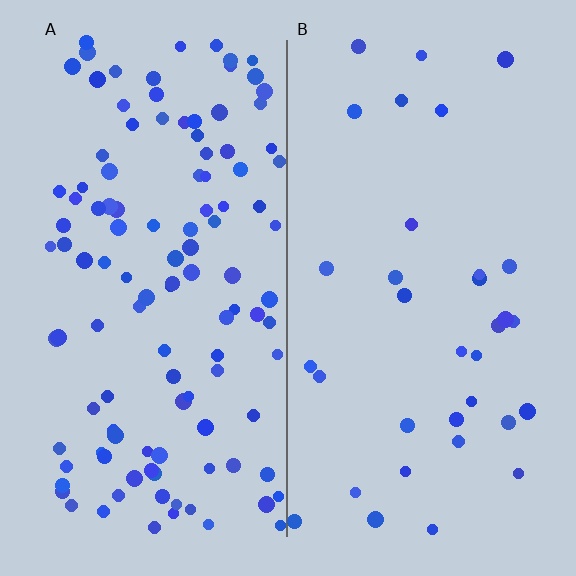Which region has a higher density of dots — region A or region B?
A (the left).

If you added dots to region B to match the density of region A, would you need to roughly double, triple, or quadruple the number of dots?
Approximately triple.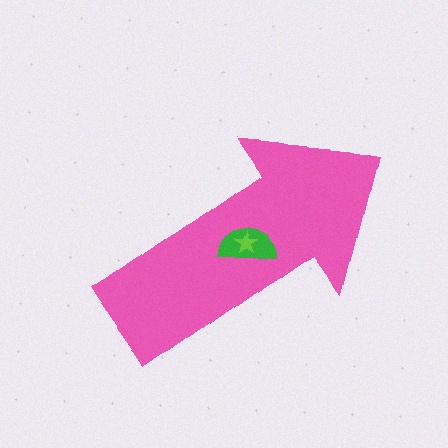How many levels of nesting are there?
3.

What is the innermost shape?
The lime star.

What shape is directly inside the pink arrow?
The green semicircle.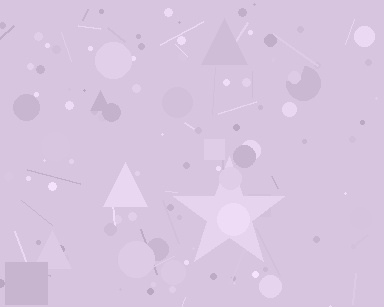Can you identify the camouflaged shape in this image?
The camouflaged shape is a star.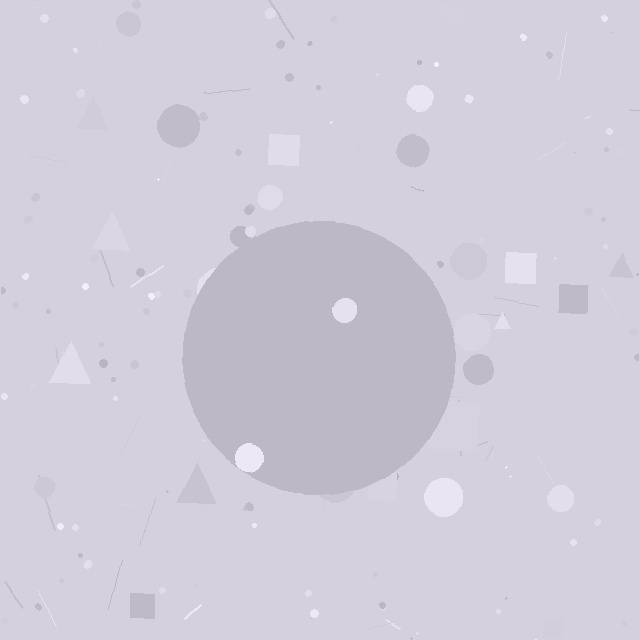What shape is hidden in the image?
A circle is hidden in the image.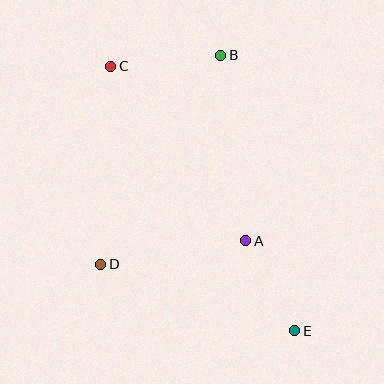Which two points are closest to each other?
Points A and E are closest to each other.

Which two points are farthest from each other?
Points C and E are farthest from each other.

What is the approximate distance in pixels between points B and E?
The distance between B and E is approximately 285 pixels.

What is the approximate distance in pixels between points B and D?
The distance between B and D is approximately 241 pixels.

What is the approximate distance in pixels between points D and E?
The distance between D and E is approximately 205 pixels.